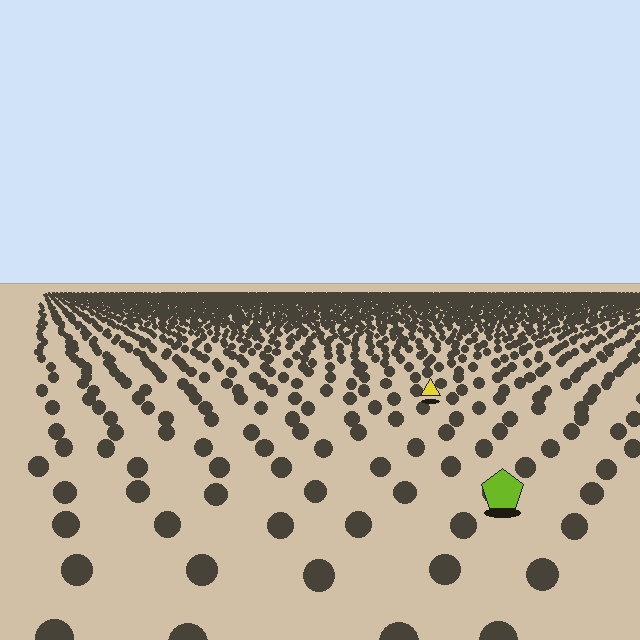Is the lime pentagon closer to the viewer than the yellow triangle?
Yes. The lime pentagon is closer — you can tell from the texture gradient: the ground texture is coarser near it.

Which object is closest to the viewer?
The lime pentagon is closest. The texture marks near it are larger and more spread out.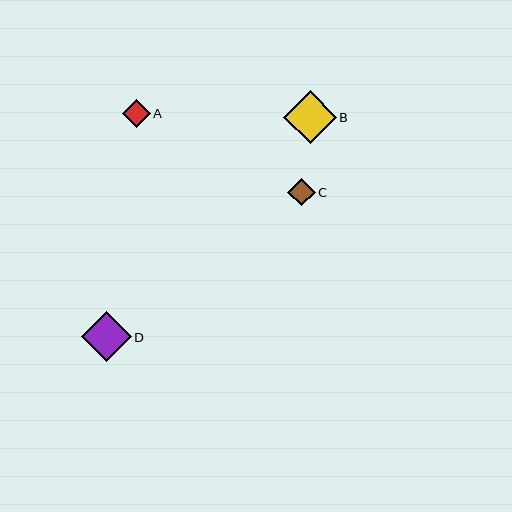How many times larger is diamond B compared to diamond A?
Diamond B is approximately 1.9 times the size of diamond A.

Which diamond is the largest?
Diamond B is the largest with a size of approximately 52 pixels.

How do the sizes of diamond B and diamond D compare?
Diamond B and diamond D are approximately the same size.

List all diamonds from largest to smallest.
From largest to smallest: B, D, A, C.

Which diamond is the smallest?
Diamond C is the smallest with a size of approximately 27 pixels.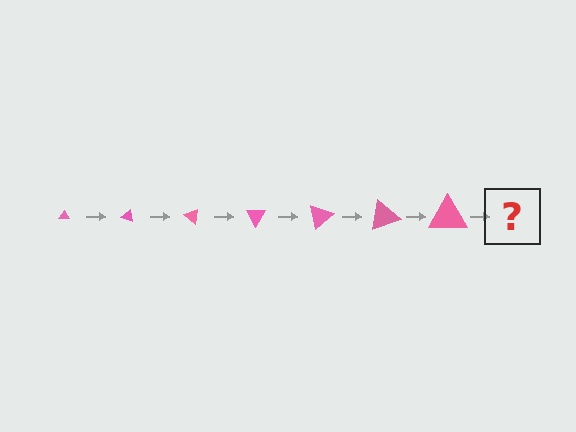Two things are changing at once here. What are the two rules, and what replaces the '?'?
The two rules are that the triangle grows larger each step and it rotates 20 degrees each step. The '?' should be a triangle, larger than the previous one and rotated 140 degrees from the start.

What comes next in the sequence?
The next element should be a triangle, larger than the previous one and rotated 140 degrees from the start.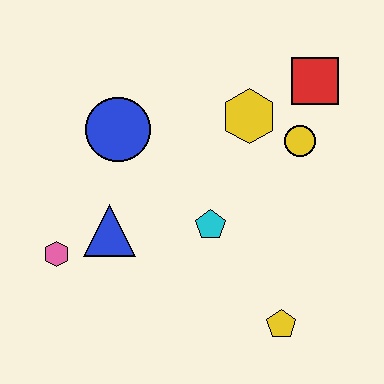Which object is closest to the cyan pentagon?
The blue triangle is closest to the cyan pentagon.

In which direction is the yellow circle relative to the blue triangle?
The yellow circle is to the right of the blue triangle.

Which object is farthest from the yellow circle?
The pink hexagon is farthest from the yellow circle.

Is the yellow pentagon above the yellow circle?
No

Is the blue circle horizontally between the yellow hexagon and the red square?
No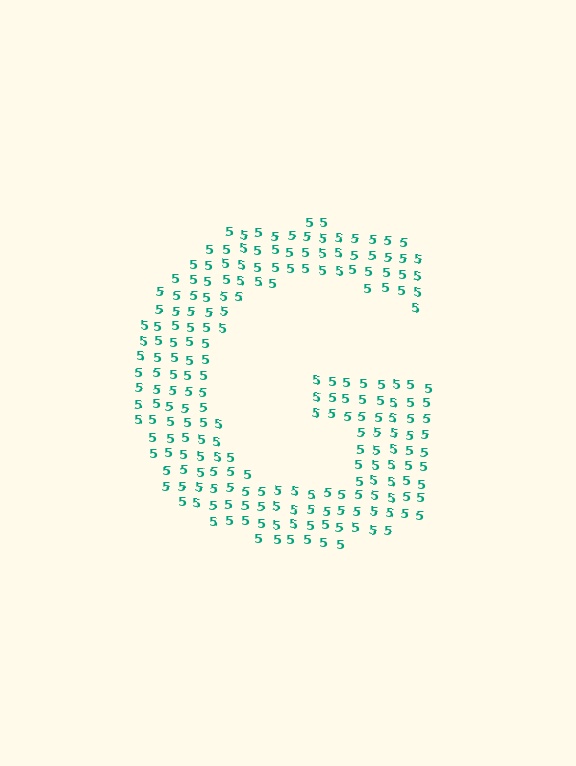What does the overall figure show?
The overall figure shows the letter G.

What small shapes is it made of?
It is made of small digit 5's.